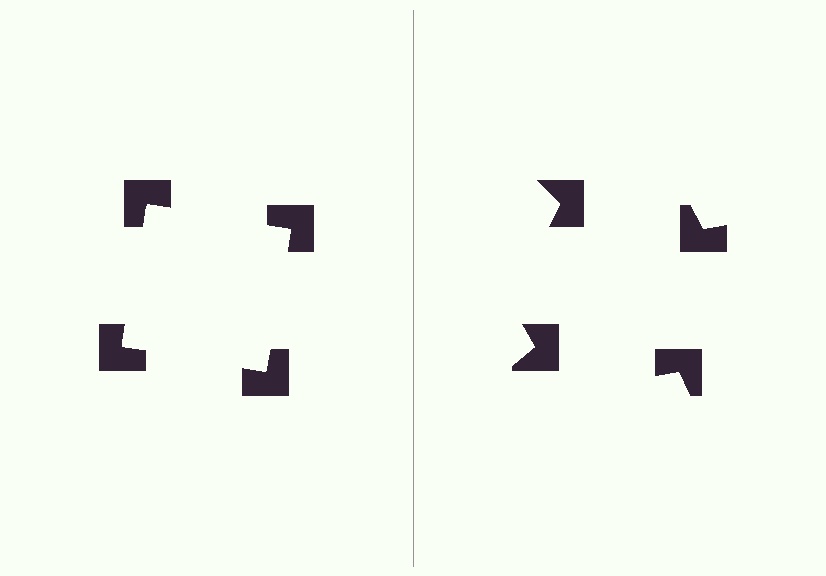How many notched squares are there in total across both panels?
8 — 4 on each side.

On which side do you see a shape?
An illusory square appears on the left side. On the right side the wedge cuts are rotated, so no coherent shape forms.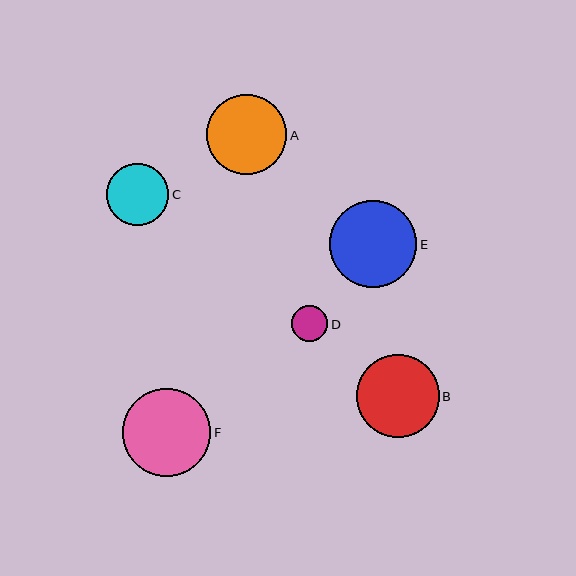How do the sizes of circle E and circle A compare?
Circle E and circle A are approximately the same size.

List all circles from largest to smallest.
From largest to smallest: F, E, B, A, C, D.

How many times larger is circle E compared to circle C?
Circle E is approximately 1.4 times the size of circle C.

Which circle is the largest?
Circle F is the largest with a size of approximately 88 pixels.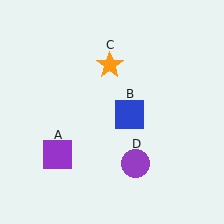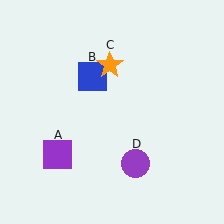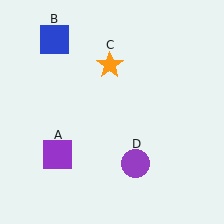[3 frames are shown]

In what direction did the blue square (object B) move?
The blue square (object B) moved up and to the left.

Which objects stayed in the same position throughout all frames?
Purple square (object A) and orange star (object C) and purple circle (object D) remained stationary.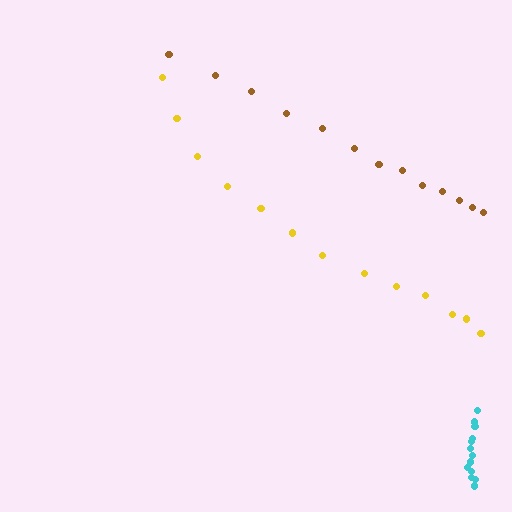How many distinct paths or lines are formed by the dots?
There are 3 distinct paths.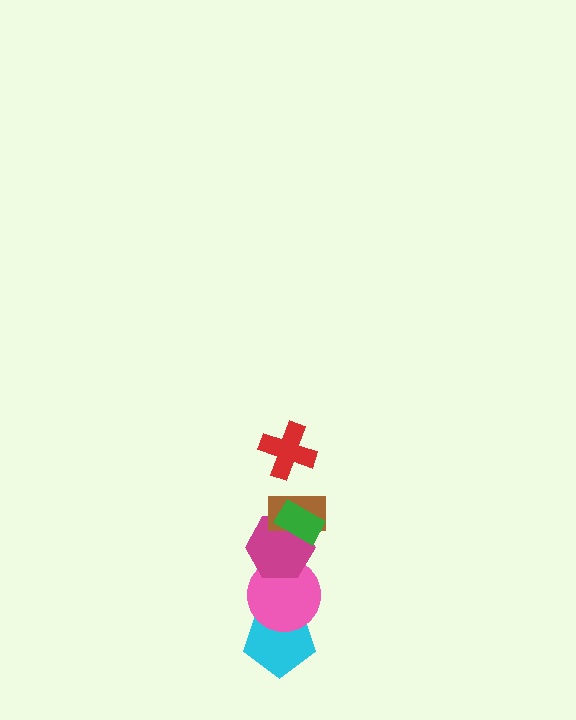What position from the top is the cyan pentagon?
The cyan pentagon is 6th from the top.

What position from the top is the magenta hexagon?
The magenta hexagon is 4th from the top.